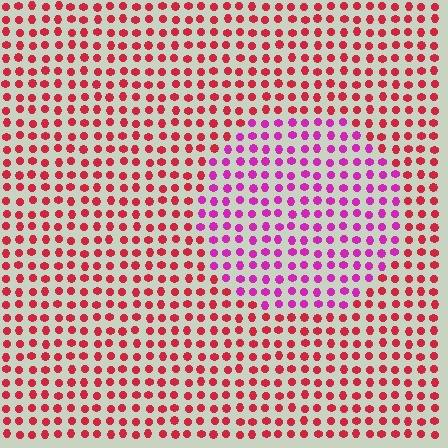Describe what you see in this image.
The image is filled with small red elements in a uniform arrangement. A circle-shaped region is visible where the elements are tinted to a slightly different hue, forming a subtle color boundary.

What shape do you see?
I see a circle.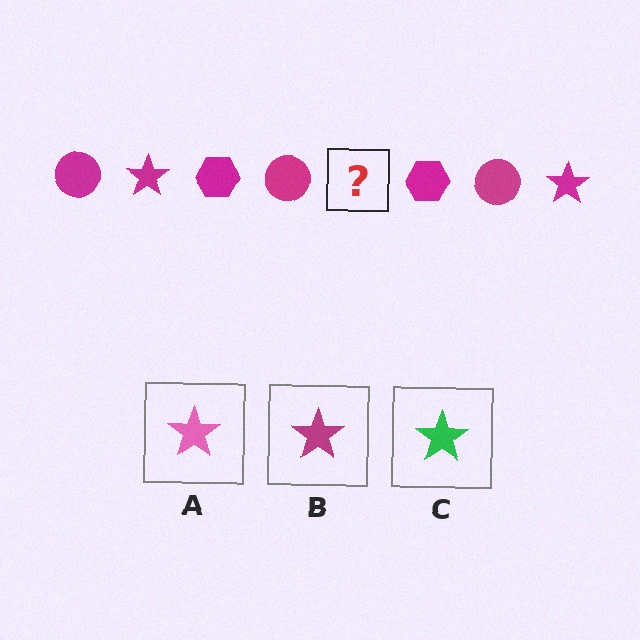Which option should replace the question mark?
Option B.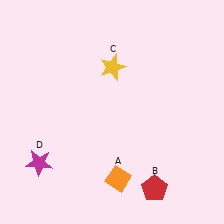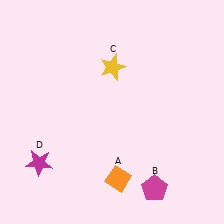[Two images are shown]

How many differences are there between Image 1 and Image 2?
There is 1 difference between the two images.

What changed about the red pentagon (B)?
In Image 1, B is red. In Image 2, it changed to magenta.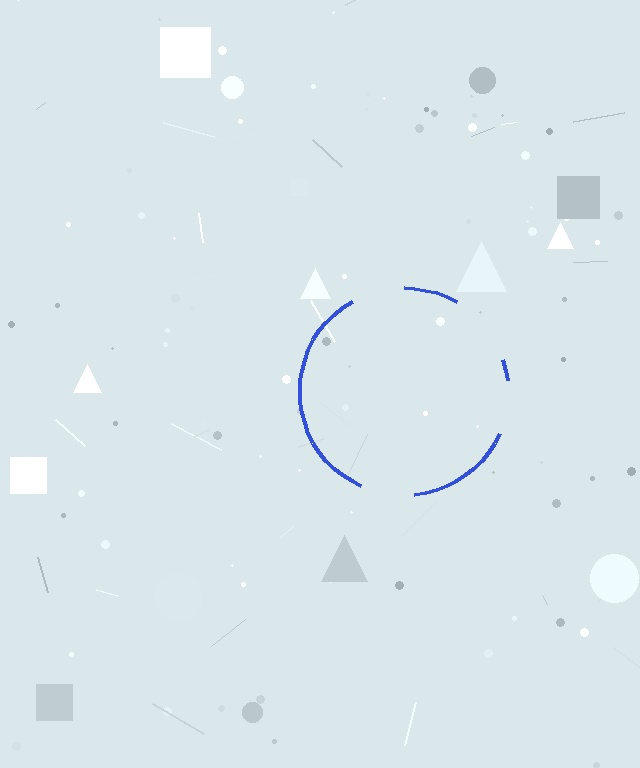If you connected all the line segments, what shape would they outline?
They would outline a circle.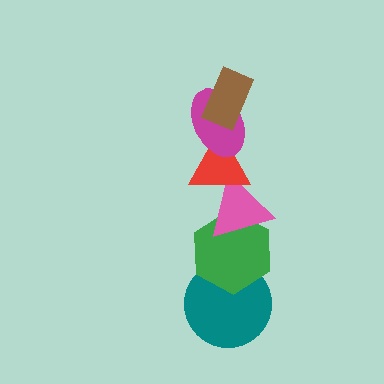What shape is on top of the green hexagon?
The pink triangle is on top of the green hexagon.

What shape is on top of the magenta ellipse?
The brown rectangle is on top of the magenta ellipse.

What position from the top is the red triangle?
The red triangle is 3rd from the top.